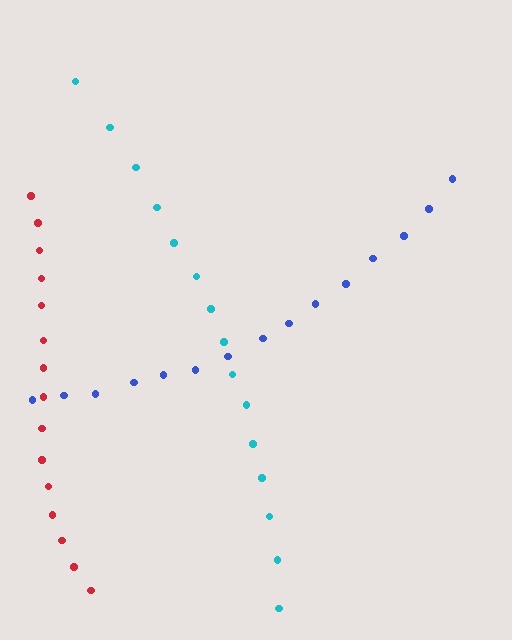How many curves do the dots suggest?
There are 3 distinct paths.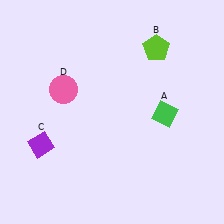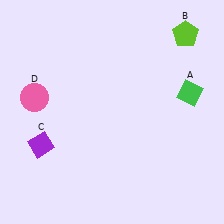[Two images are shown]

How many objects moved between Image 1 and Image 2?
3 objects moved between the two images.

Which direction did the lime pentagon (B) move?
The lime pentagon (B) moved right.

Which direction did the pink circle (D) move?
The pink circle (D) moved left.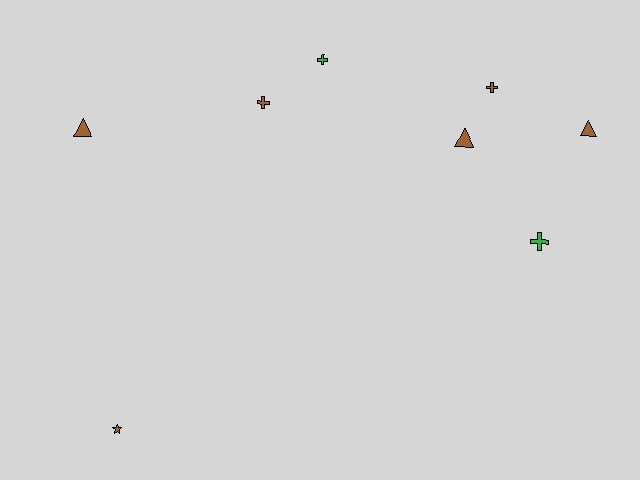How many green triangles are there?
There are no green triangles.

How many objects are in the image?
There are 8 objects.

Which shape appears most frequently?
Cross, with 4 objects.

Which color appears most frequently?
Brown, with 6 objects.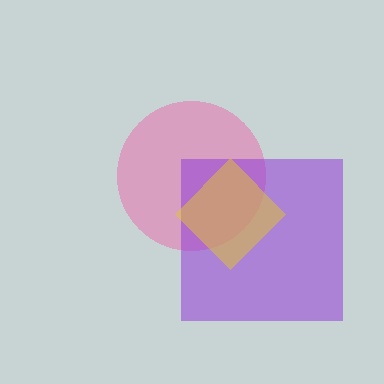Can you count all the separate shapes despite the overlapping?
Yes, there are 3 separate shapes.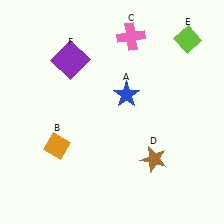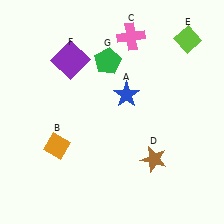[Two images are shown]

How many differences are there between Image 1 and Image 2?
There is 1 difference between the two images.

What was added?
A green pentagon (G) was added in Image 2.